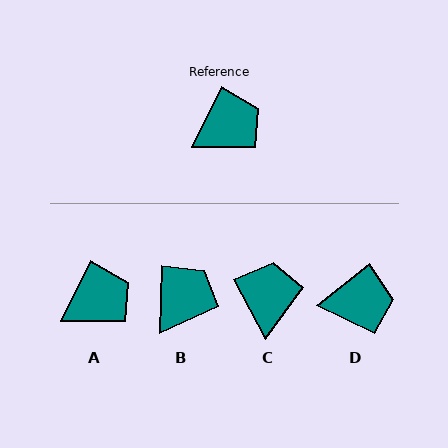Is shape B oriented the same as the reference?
No, it is off by about 25 degrees.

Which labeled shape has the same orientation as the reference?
A.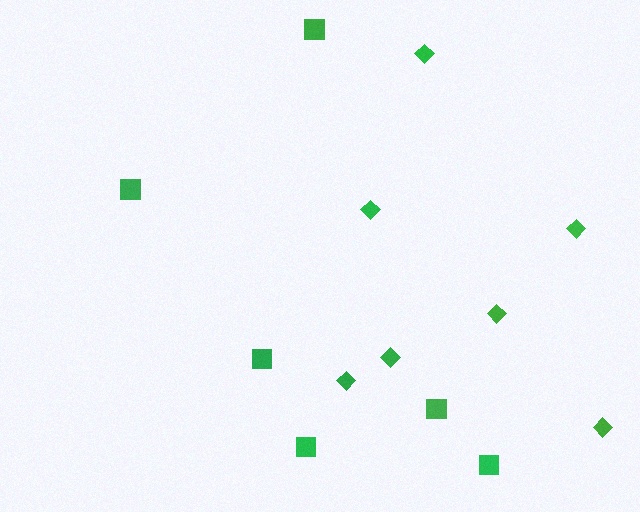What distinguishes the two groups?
There are 2 groups: one group of squares (6) and one group of diamonds (7).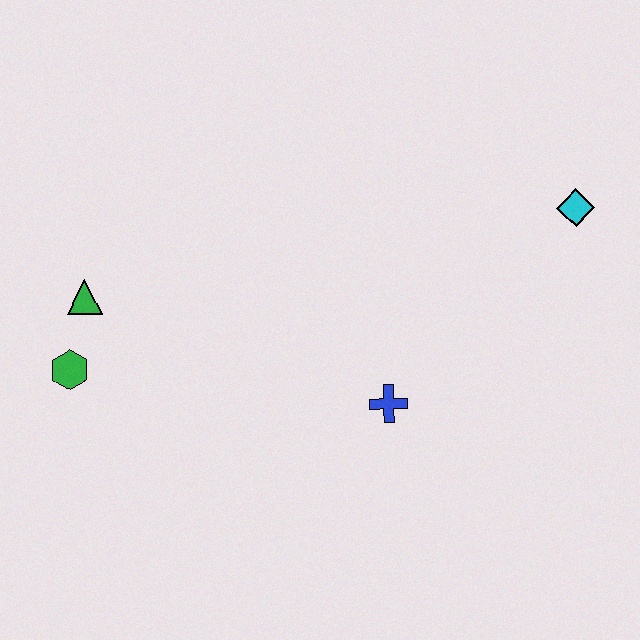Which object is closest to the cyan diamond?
The blue cross is closest to the cyan diamond.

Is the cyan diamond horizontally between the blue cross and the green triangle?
No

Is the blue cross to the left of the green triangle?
No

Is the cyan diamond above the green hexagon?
Yes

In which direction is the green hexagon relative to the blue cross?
The green hexagon is to the left of the blue cross.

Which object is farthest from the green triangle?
The cyan diamond is farthest from the green triangle.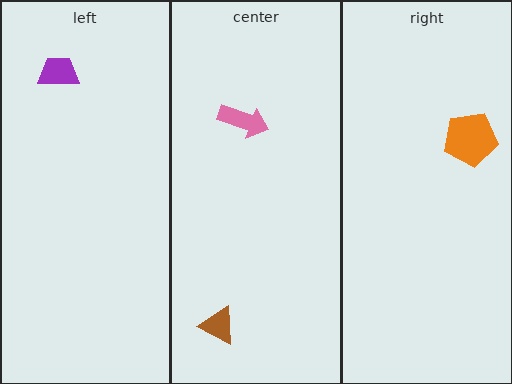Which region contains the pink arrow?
The center region.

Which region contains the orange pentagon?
The right region.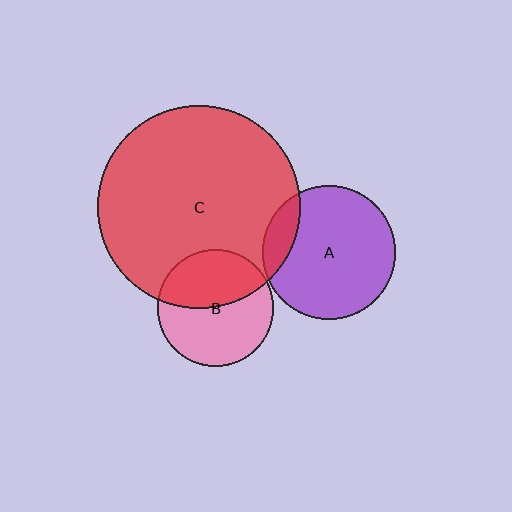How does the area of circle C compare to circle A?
Approximately 2.3 times.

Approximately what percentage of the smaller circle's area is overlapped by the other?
Approximately 15%.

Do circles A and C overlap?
Yes.